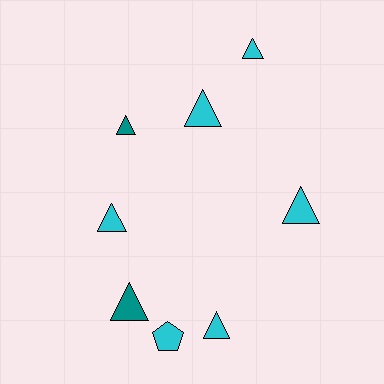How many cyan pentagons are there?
There is 1 cyan pentagon.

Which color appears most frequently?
Cyan, with 6 objects.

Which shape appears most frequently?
Triangle, with 7 objects.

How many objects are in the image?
There are 8 objects.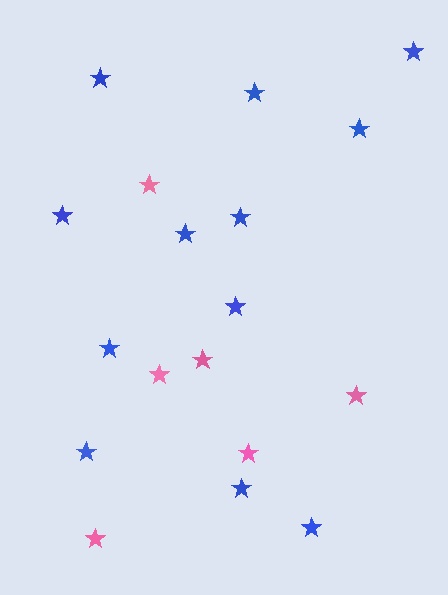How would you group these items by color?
There are 2 groups: one group of pink stars (6) and one group of blue stars (12).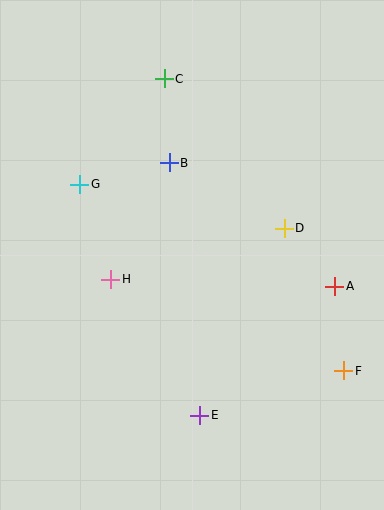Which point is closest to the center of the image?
Point H at (111, 279) is closest to the center.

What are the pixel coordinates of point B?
Point B is at (169, 163).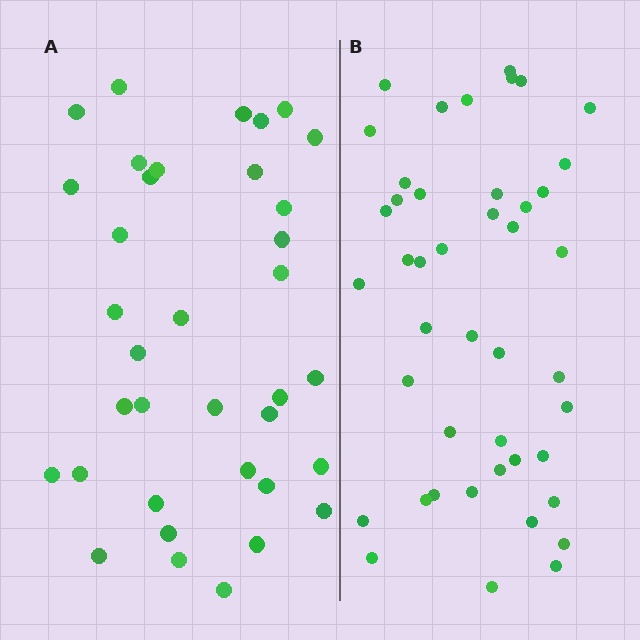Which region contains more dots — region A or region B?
Region B (the right region) has more dots.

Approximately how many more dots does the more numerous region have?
Region B has roughly 8 or so more dots than region A.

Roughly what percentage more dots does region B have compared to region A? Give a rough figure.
About 20% more.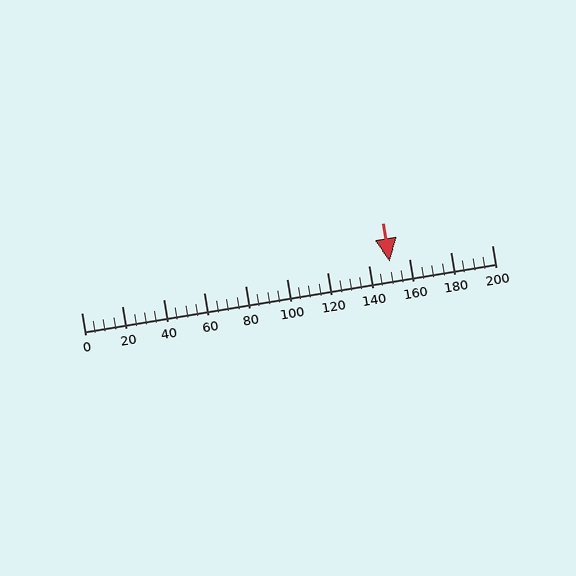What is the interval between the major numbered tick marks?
The major tick marks are spaced 20 units apart.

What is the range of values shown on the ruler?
The ruler shows values from 0 to 200.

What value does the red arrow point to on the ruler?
The red arrow points to approximately 150.